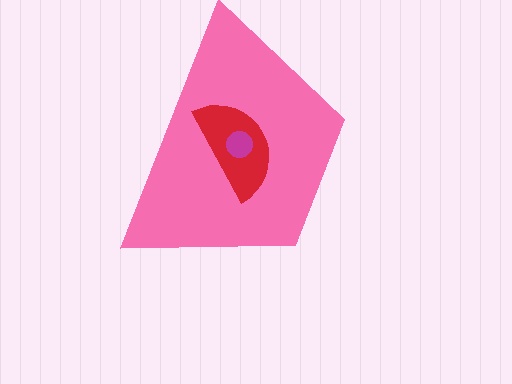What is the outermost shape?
The pink trapezoid.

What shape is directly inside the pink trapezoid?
The red semicircle.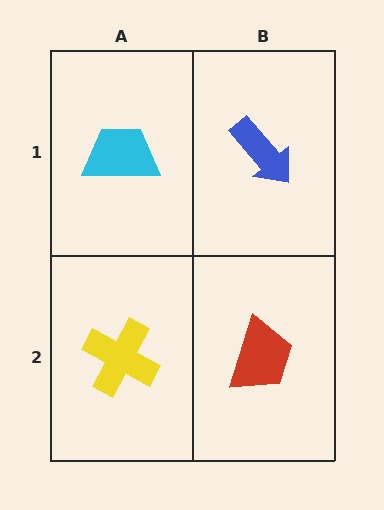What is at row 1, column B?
A blue arrow.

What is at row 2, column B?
A red trapezoid.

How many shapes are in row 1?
2 shapes.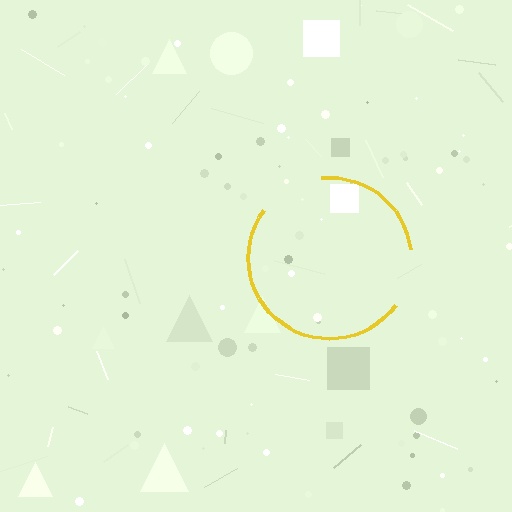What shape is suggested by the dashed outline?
The dashed outline suggests a circle.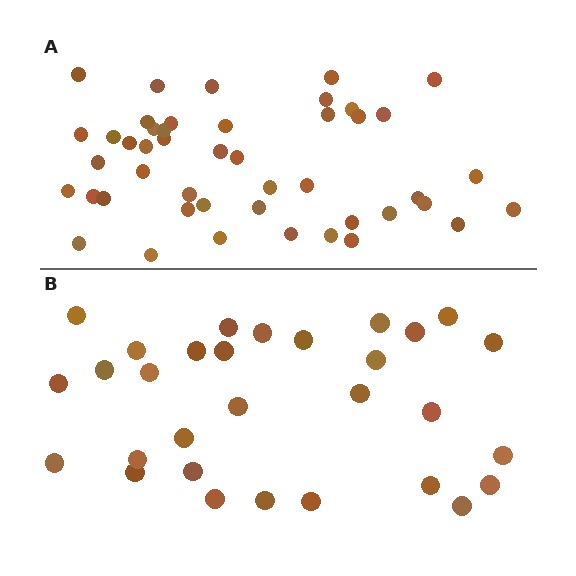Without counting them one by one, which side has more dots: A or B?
Region A (the top region) has more dots.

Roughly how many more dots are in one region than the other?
Region A has approximately 15 more dots than region B.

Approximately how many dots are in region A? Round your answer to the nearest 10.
About 50 dots. (The exact count is 46, which rounds to 50.)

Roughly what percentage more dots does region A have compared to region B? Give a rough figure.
About 55% more.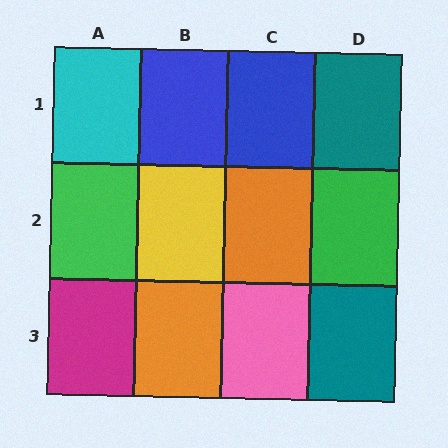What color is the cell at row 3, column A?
Magenta.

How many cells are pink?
1 cell is pink.